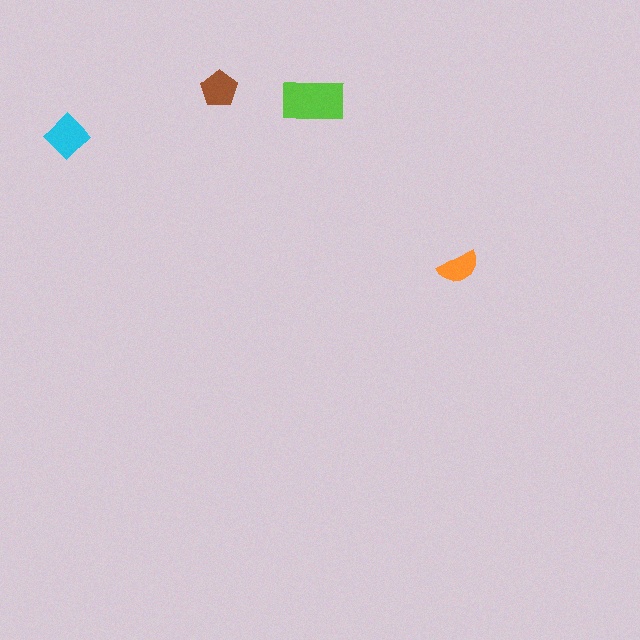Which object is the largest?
The lime rectangle.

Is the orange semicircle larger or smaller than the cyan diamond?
Smaller.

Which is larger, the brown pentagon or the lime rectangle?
The lime rectangle.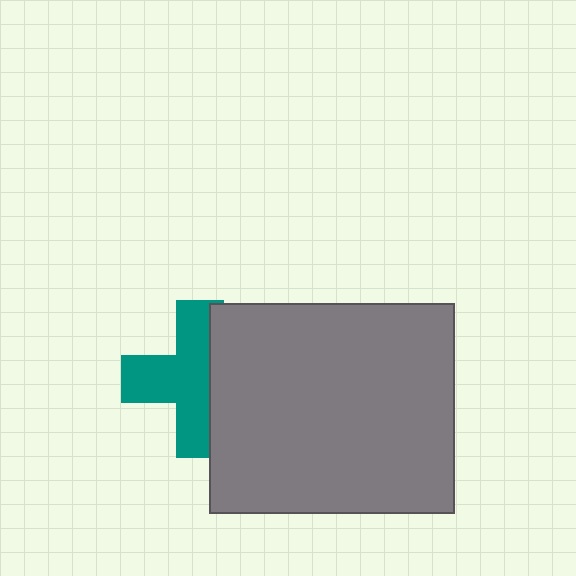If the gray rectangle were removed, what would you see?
You would see the complete teal cross.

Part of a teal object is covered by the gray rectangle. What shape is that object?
It is a cross.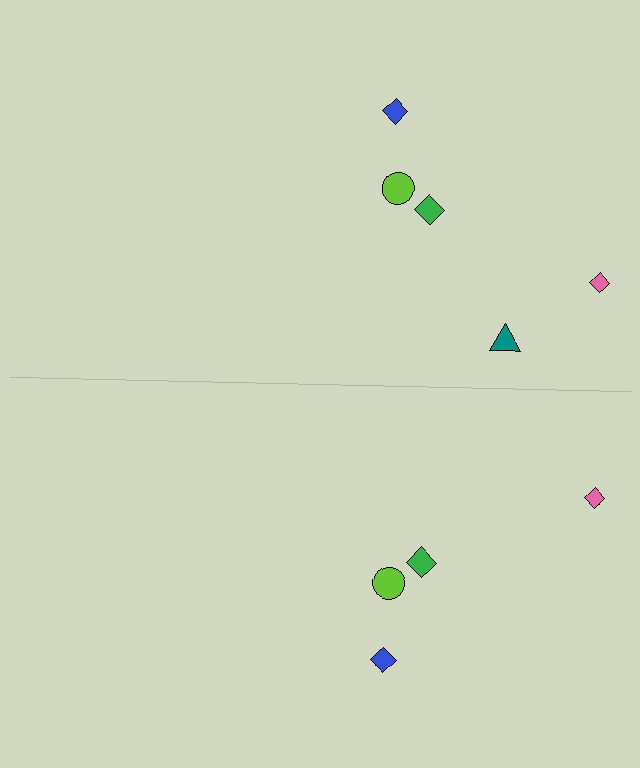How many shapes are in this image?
There are 9 shapes in this image.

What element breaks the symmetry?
A teal triangle is missing from the bottom side.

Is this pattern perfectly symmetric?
No, the pattern is not perfectly symmetric. A teal triangle is missing from the bottom side.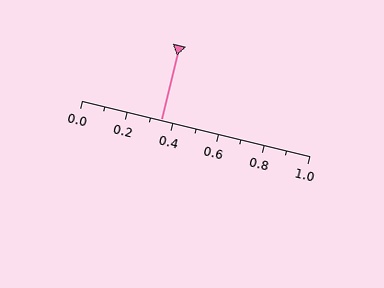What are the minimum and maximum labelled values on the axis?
The axis runs from 0.0 to 1.0.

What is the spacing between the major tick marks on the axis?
The major ticks are spaced 0.2 apart.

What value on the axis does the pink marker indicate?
The marker indicates approximately 0.35.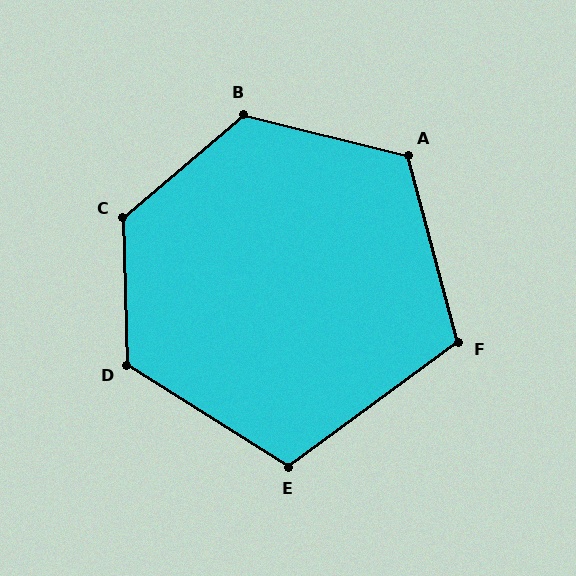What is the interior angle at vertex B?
Approximately 125 degrees (obtuse).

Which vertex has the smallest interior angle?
F, at approximately 111 degrees.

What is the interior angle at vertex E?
Approximately 112 degrees (obtuse).